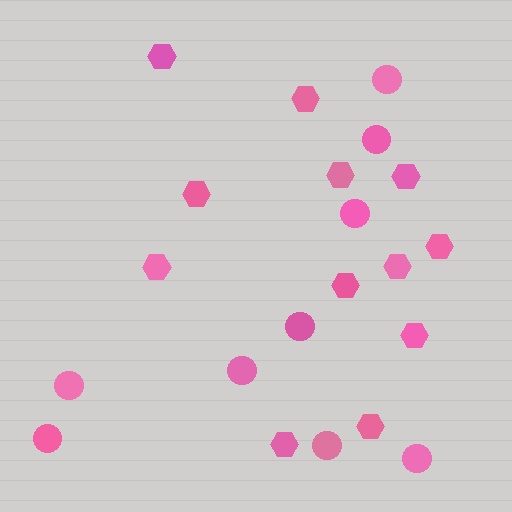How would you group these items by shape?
There are 2 groups: one group of hexagons (12) and one group of circles (9).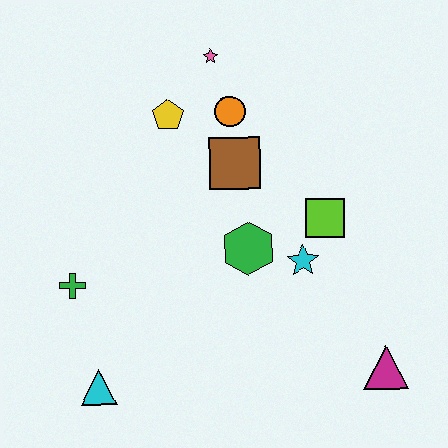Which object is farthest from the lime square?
The cyan triangle is farthest from the lime square.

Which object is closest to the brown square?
The orange circle is closest to the brown square.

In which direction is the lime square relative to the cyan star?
The lime square is above the cyan star.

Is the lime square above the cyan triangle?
Yes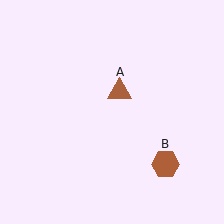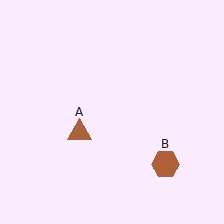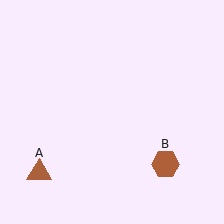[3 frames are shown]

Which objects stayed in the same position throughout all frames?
Brown hexagon (object B) remained stationary.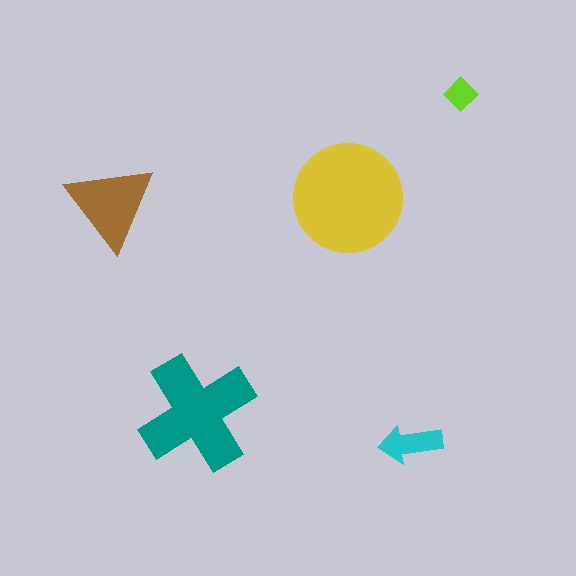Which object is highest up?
The lime diamond is topmost.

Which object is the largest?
The yellow circle.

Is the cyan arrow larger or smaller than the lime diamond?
Larger.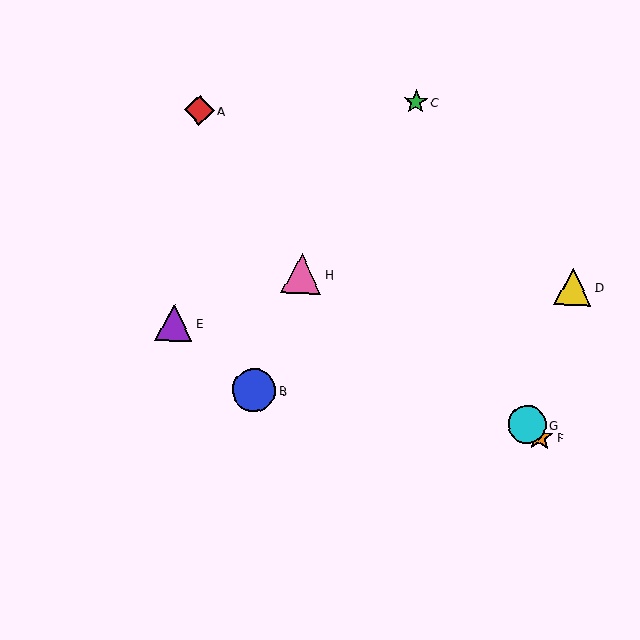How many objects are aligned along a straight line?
3 objects (A, F, G) are aligned along a straight line.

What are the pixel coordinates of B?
Object B is at (254, 391).